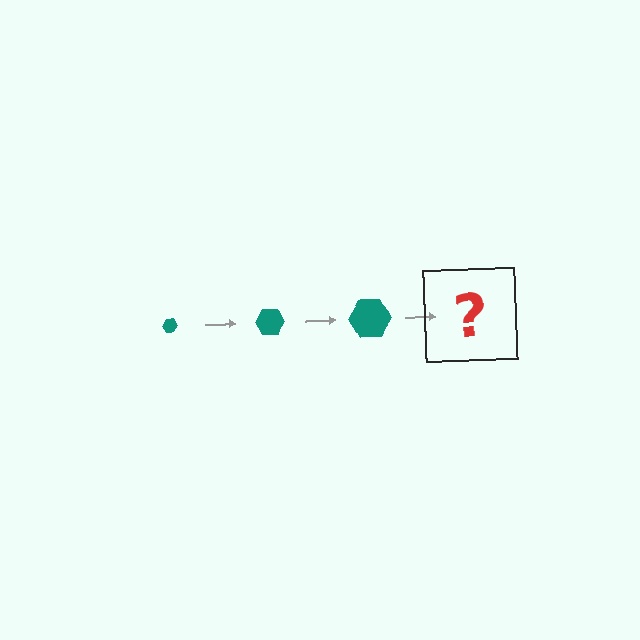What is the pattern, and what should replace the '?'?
The pattern is that the hexagon gets progressively larger each step. The '?' should be a teal hexagon, larger than the previous one.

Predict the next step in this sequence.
The next step is a teal hexagon, larger than the previous one.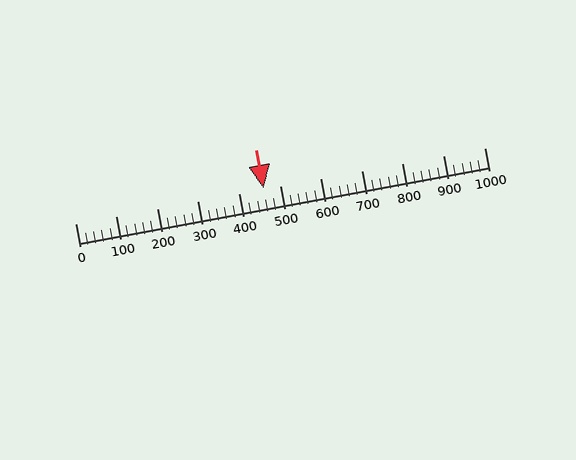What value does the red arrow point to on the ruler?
The red arrow points to approximately 459.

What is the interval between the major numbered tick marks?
The major tick marks are spaced 100 units apart.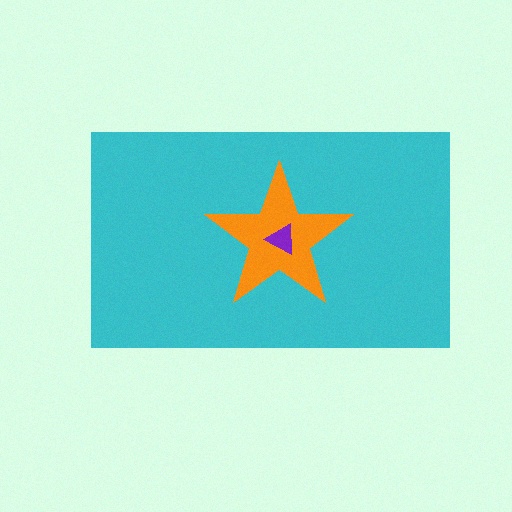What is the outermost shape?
The cyan rectangle.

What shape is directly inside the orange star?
The purple triangle.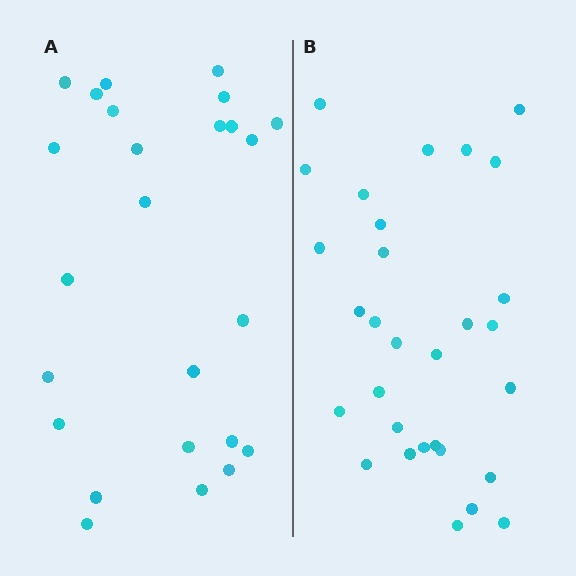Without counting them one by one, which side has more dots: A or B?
Region B (the right region) has more dots.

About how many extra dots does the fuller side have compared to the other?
Region B has about 5 more dots than region A.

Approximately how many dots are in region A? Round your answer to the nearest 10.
About 20 dots. (The exact count is 25, which rounds to 20.)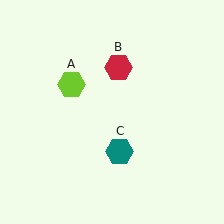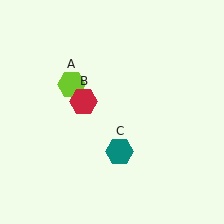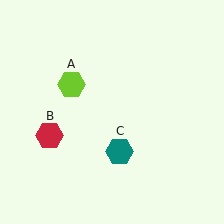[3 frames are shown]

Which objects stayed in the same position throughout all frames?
Lime hexagon (object A) and teal hexagon (object C) remained stationary.